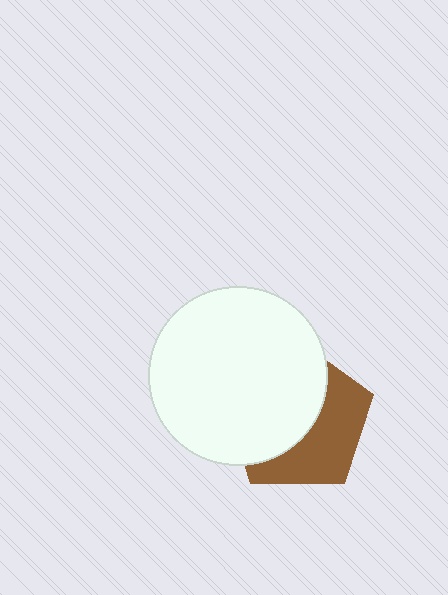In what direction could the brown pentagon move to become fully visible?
The brown pentagon could move right. That would shift it out from behind the white circle entirely.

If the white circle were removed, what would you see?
You would see the complete brown pentagon.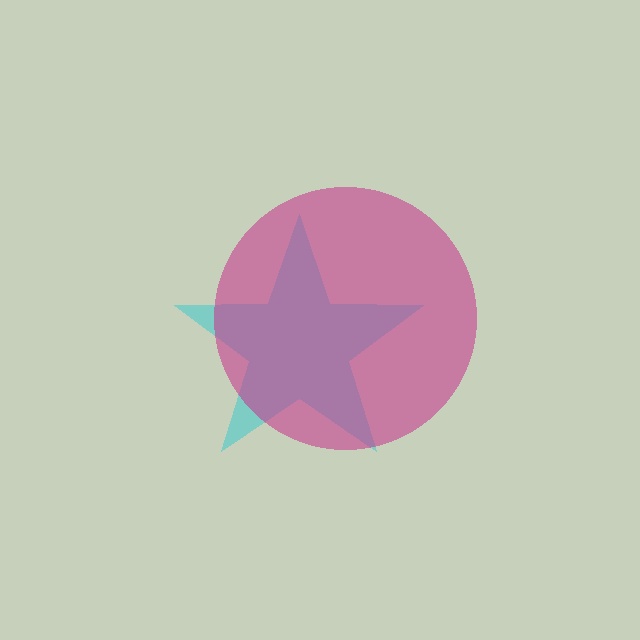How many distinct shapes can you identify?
There are 2 distinct shapes: a cyan star, a magenta circle.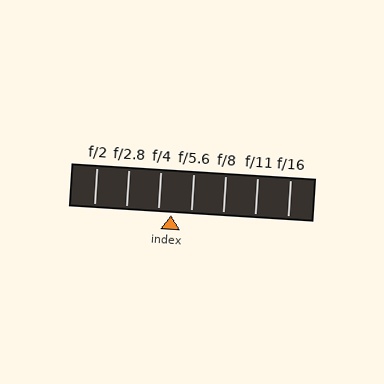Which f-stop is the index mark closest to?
The index mark is closest to f/4.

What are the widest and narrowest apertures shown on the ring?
The widest aperture shown is f/2 and the narrowest is f/16.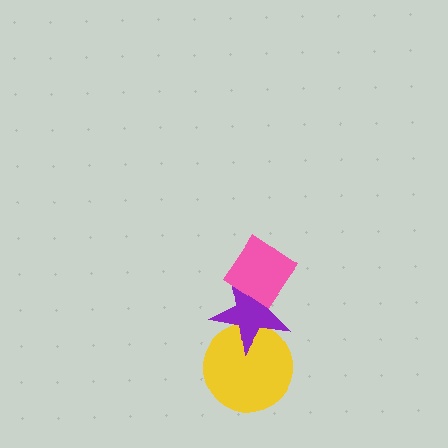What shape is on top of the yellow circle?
The purple star is on top of the yellow circle.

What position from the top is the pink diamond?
The pink diamond is 1st from the top.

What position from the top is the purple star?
The purple star is 2nd from the top.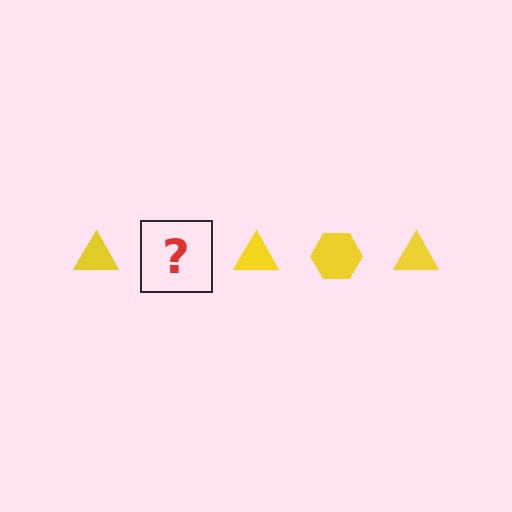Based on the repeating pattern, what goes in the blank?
The blank should be a yellow hexagon.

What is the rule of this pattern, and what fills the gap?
The rule is that the pattern cycles through triangle, hexagon shapes in yellow. The gap should be filled with a yellow hexagon.